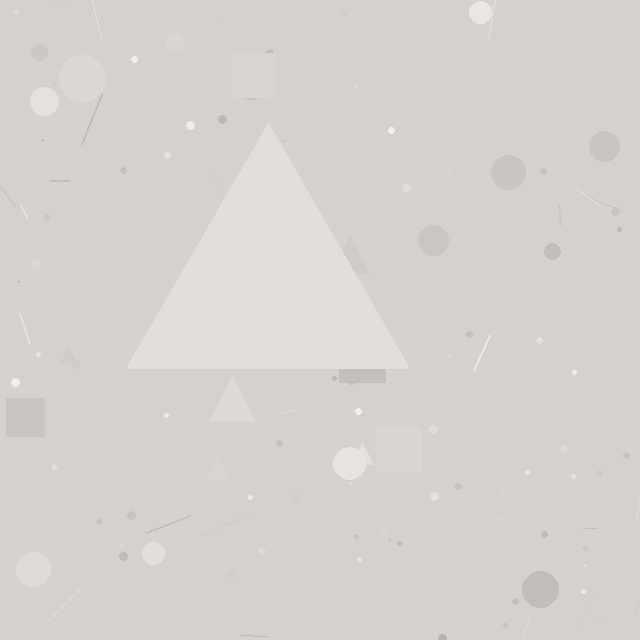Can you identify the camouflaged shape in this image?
The camouflaged shape is a triangle.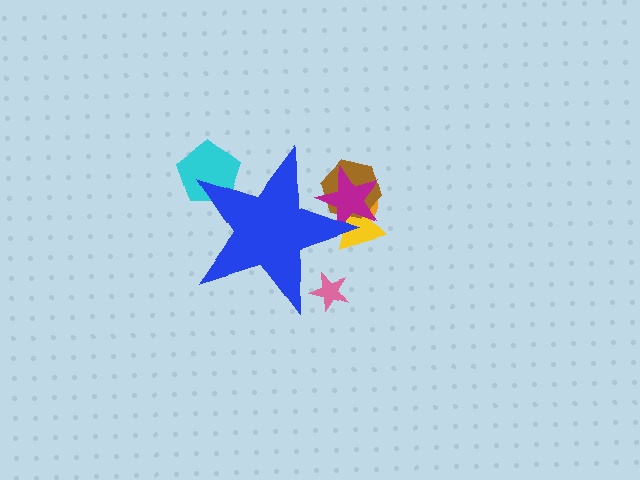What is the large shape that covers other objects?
A blue star.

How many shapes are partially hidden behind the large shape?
6 shapes are partially hidden.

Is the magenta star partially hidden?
Yes, the magenta star is partially hidden behind the blue star.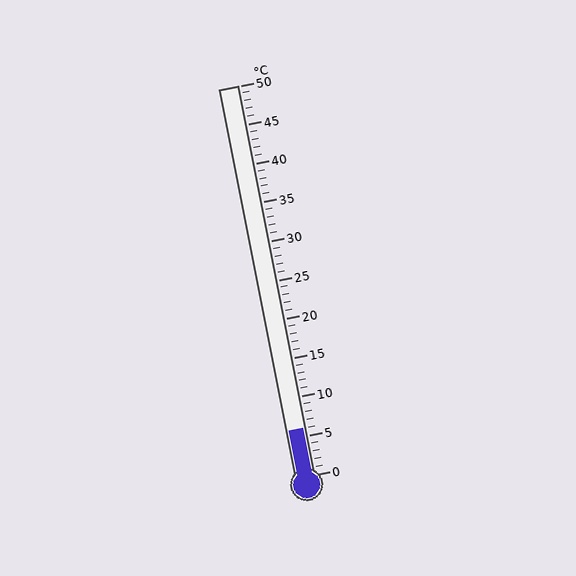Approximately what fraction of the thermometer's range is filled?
The thermometer is filled to approximately 10% of its range.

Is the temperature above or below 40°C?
The temperature is below 40°C.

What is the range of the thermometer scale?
The thermometer scale ranges from 0°C to 50°C.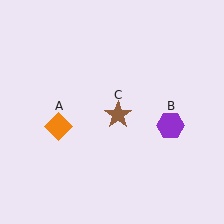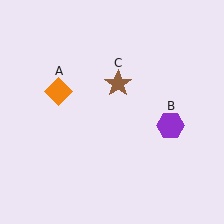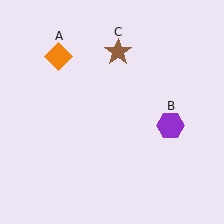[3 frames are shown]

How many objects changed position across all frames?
2 objects changed position: orange diamond (object A), brown star (object C).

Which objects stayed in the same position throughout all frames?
Purple hexagon (object B) remained stationary.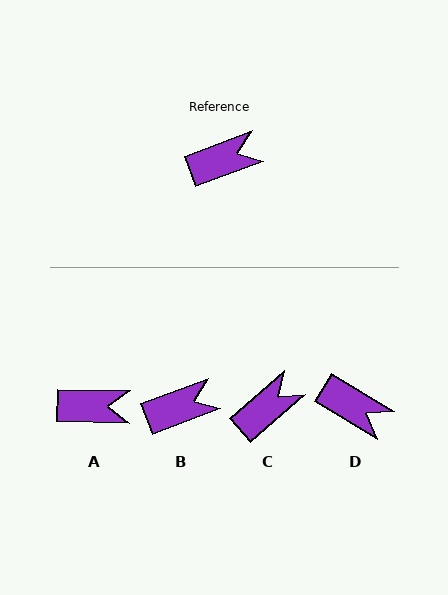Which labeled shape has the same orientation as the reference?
B.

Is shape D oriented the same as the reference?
No, it is off by about 52 degrees.